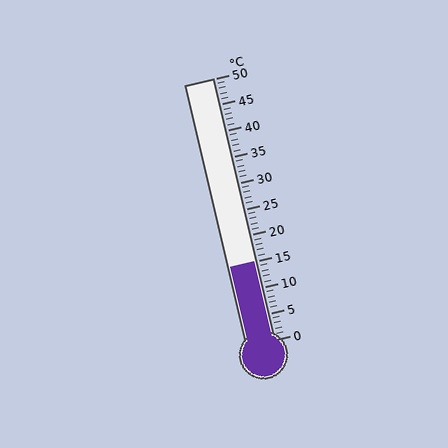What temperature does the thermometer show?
The thermometer shows approximately 15°C.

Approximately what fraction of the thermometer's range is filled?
The thermometer is filled to approximately 30% of its range.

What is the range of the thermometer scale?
The thermometer scale ranges from 0°C to 50°C.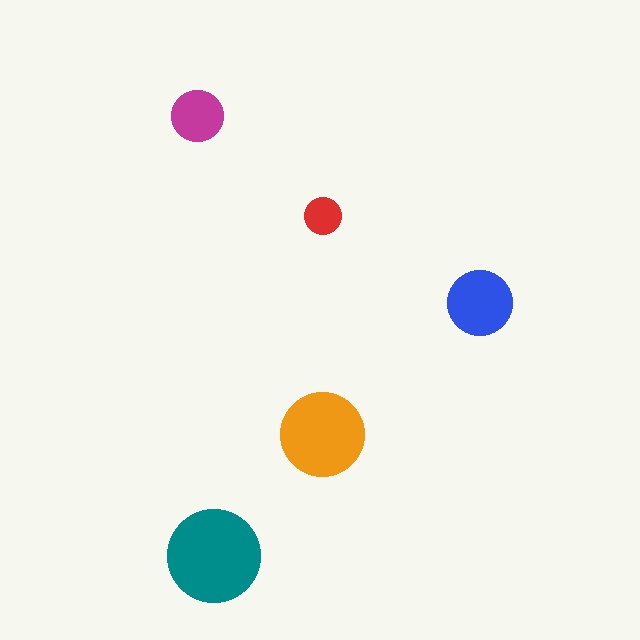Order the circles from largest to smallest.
the teal one, the orange one, the blue one, the magenta one, the red one.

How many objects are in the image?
There are 5 objects in the image.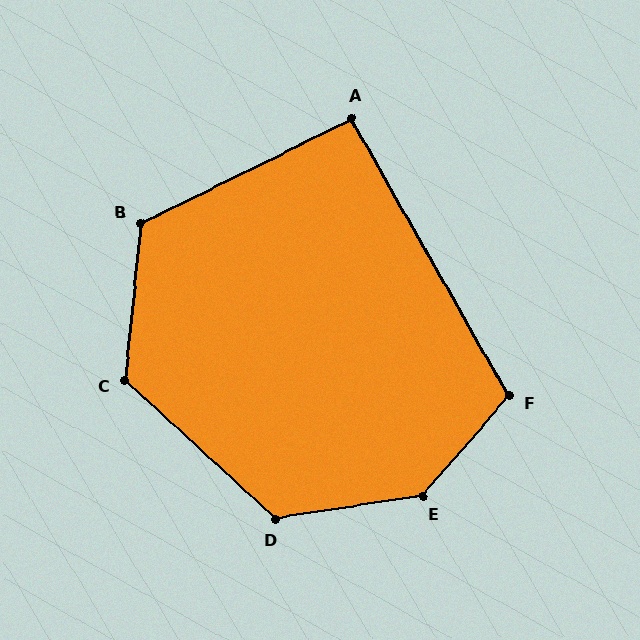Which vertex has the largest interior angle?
E, at approximately 140 degrees.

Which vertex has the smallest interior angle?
A, at approximately 93 degrees.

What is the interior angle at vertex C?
Approximately 127 degrees (obtuse).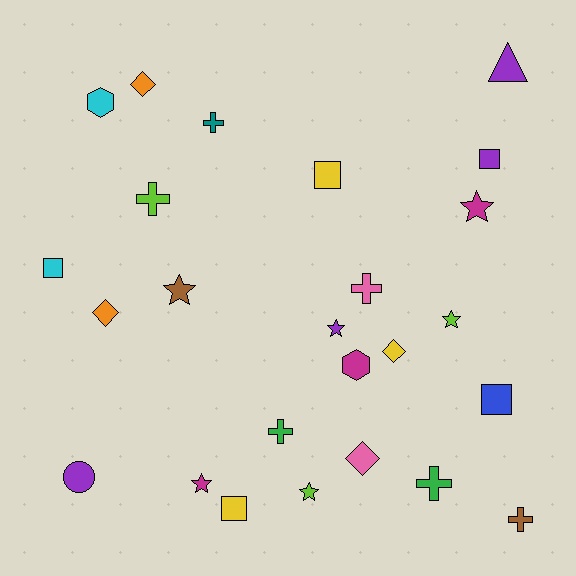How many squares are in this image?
There are 5 squares.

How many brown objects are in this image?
There are 2 brown objects.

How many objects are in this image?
There are 25 objects.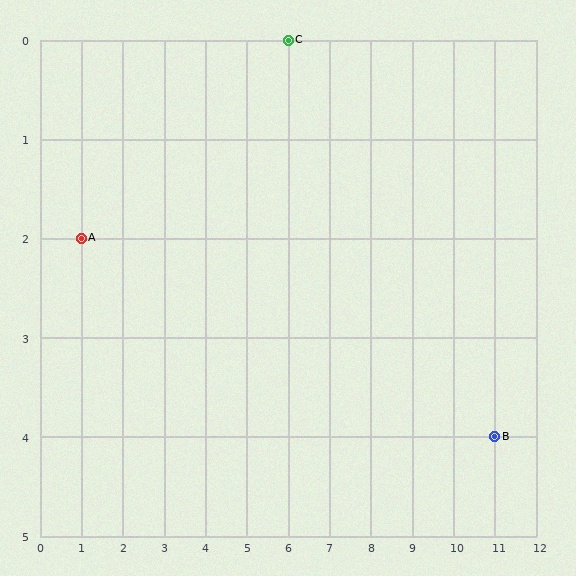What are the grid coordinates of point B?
Point B is at grid coordinates (11, 4).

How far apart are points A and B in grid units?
Points A and B are 10 columns and 2 rows apart (about 10.2 grid units diagonally).